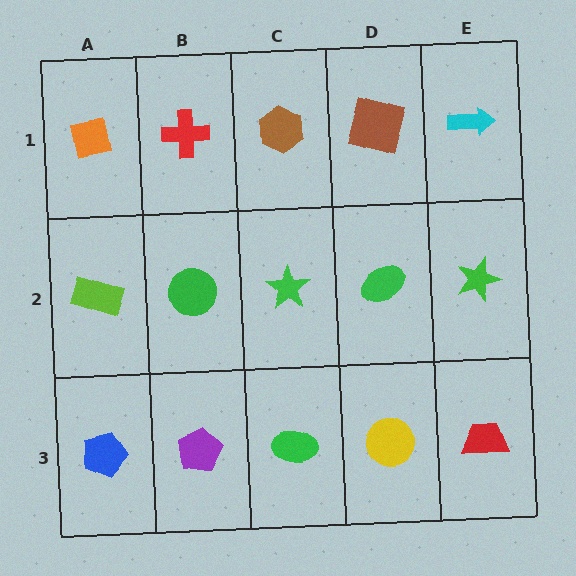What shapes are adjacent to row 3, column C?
A green star (row 2, column C), a purple pentagon (row 3, column B), a yellow circle (row 3, column D).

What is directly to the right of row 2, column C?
A green ellipse.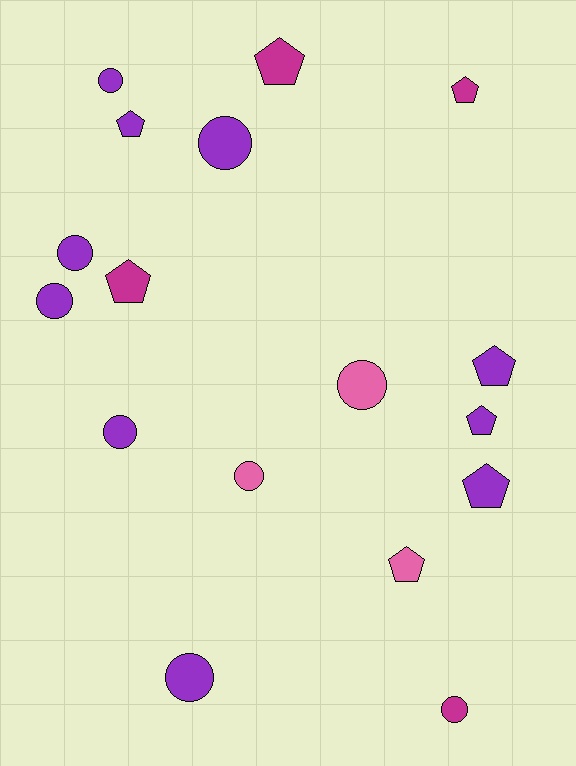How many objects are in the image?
There are 17 objects.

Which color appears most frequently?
Purple, with 10 objects.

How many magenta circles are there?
There is 1 magenta circle.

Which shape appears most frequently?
Circle, with 9 objects.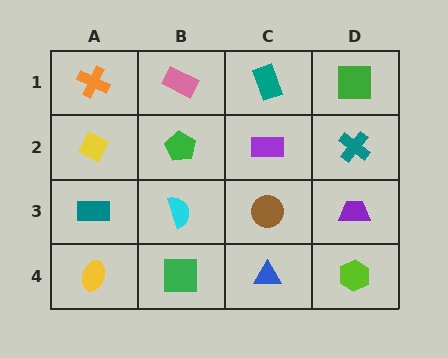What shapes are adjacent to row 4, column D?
A purple trapezoid (row 3, column D), a blue triangle (row 4, column C).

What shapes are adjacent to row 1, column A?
A yellow diamond (row 2, column A), a pink rectangle (row 1, column B).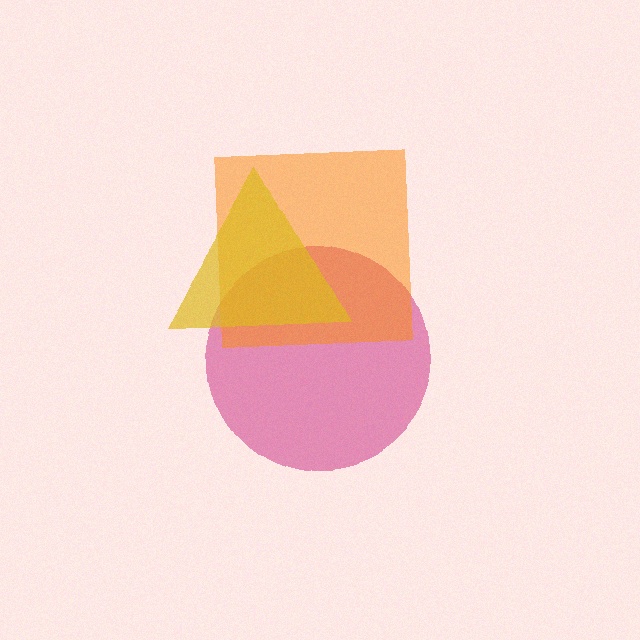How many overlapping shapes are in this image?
There are 3 overlapping shapes in the image.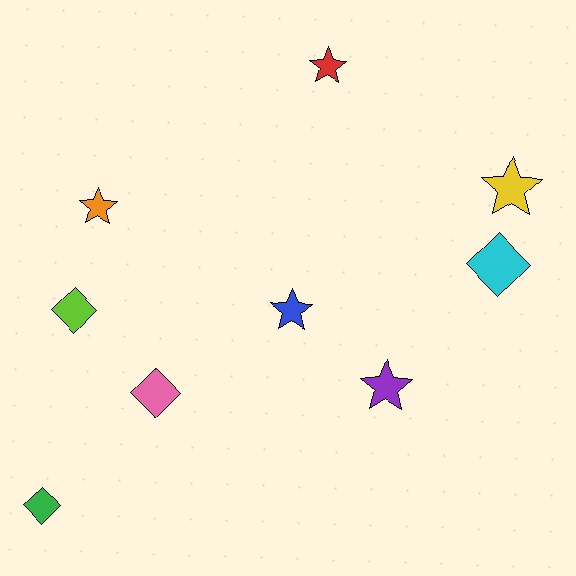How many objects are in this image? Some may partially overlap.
There are 9 objects.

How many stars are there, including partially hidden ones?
There are 5 stars.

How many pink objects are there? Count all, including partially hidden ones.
There is 1 pink object.